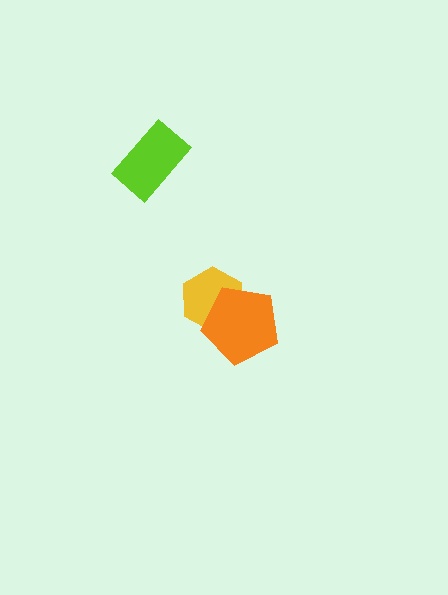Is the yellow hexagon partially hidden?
Yes, it is partially covered by another shape.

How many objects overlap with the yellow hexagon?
1 object overlaps with the yellow hexagon.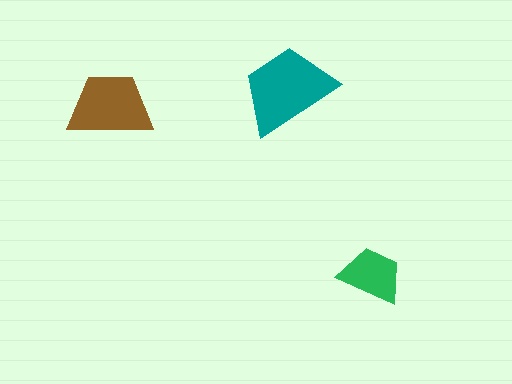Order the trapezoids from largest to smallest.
the teal one, the brown one, the green one.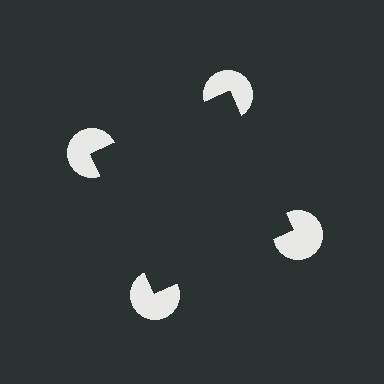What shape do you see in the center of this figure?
An illusory square — its edges are inferred from the aligned wedge cuts in the pac-man discs, not physically drawn.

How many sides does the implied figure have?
4 sides.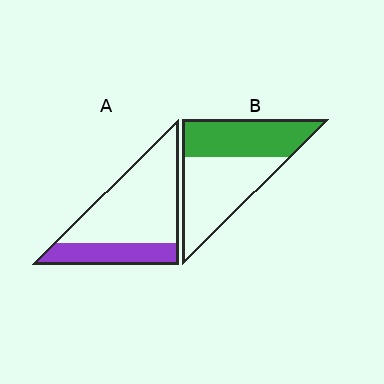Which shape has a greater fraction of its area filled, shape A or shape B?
Shape B.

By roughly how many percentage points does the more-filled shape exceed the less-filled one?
By roughly 15 percentage points (B over A).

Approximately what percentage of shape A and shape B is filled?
A is approximately 30% and B is approximately 45%.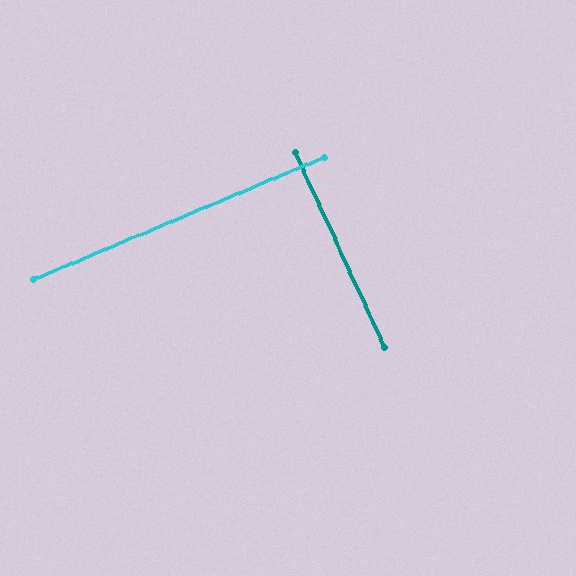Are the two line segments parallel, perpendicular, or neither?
Perpendicular — they meet at approximately 88°.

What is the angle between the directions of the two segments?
Approximately 88 degrees.